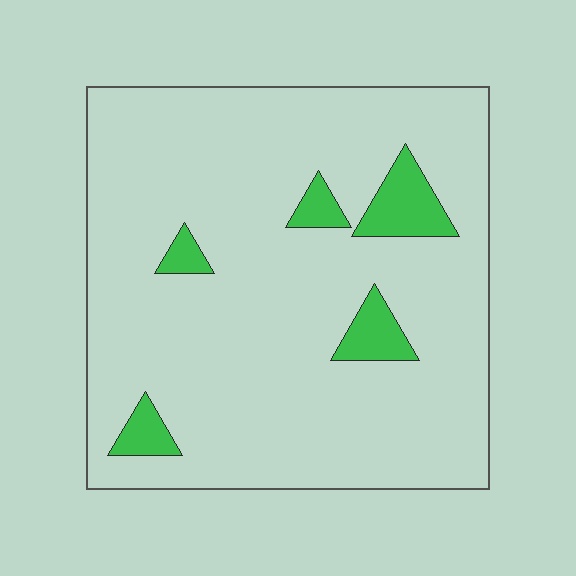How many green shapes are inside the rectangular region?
5.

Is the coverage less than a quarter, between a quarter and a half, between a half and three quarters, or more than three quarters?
Less than a quarter.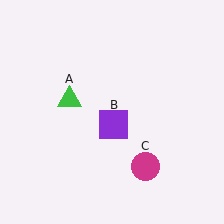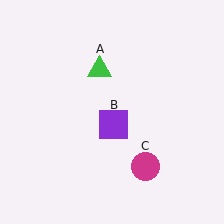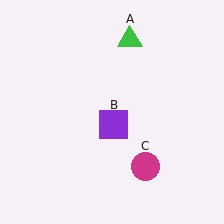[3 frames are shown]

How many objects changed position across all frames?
1 object changed position: green triangle (object A).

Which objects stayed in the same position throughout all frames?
Purple square (object B) and magenta circle (object C) remained stationary.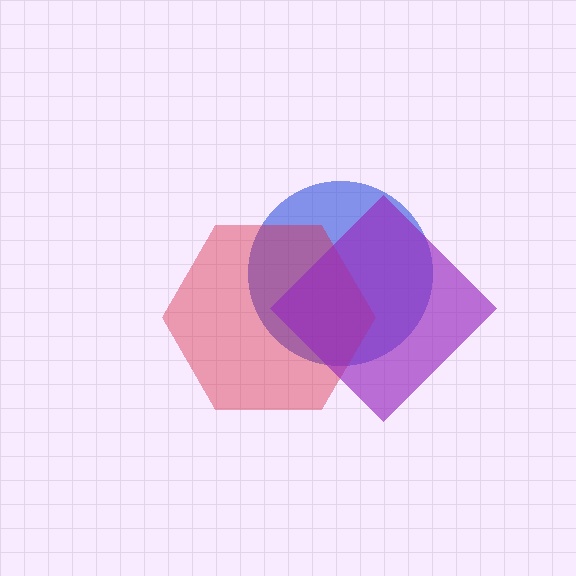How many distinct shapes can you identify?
There are 3 distinct shapes: a blue circle, a red hexagon, a purple diamond.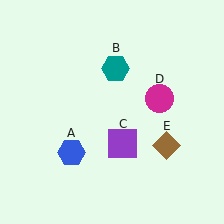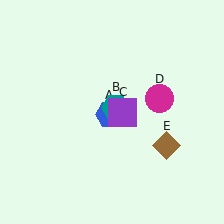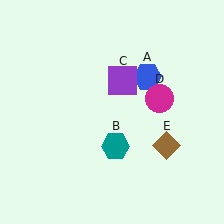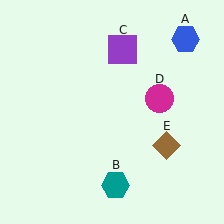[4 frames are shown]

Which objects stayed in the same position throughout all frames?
Magenta circle (object D) and brown diamond (object E) remained stationary.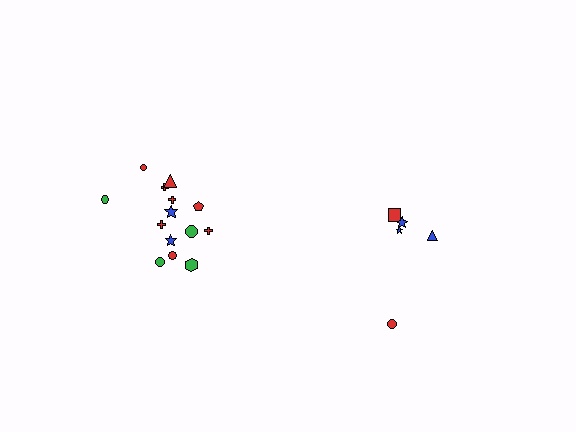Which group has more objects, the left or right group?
The left group.